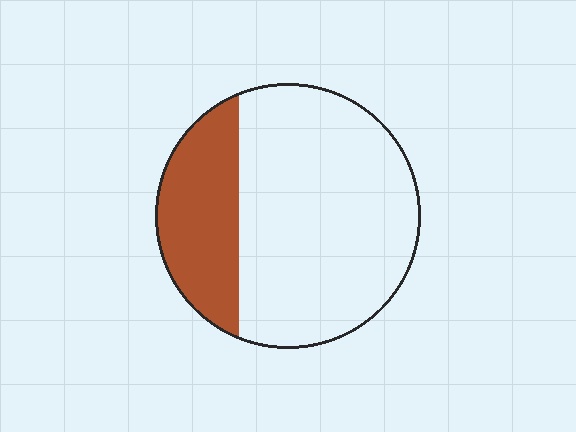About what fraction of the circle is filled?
About one quarter (1/4).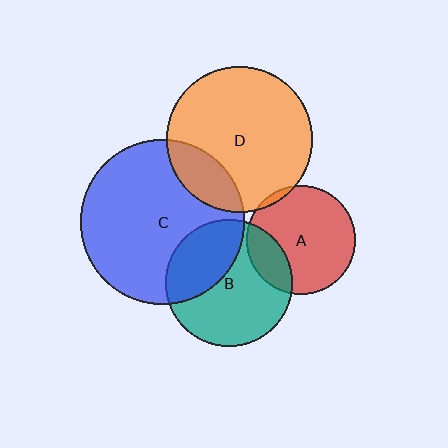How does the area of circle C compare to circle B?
Approximately 1.7 times.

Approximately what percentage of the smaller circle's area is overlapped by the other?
Approximately 35%.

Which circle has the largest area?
Circle C (blue).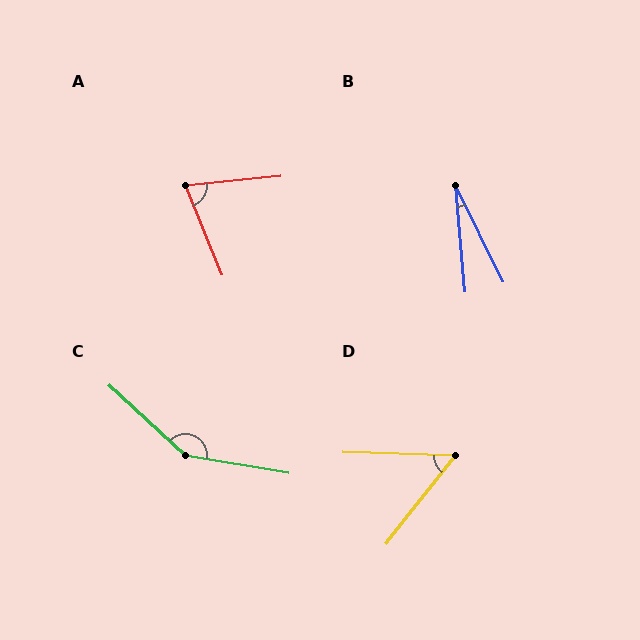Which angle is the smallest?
B, at approximately 21 degrees.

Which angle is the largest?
C, at approximately 147 degrees.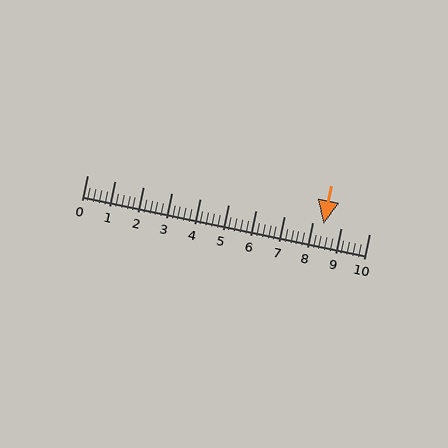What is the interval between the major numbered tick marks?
The major tick marks are spaced 1 units apart.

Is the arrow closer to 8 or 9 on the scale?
The arrow is closer to 8.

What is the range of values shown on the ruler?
The ruler shows values from 0 to 10.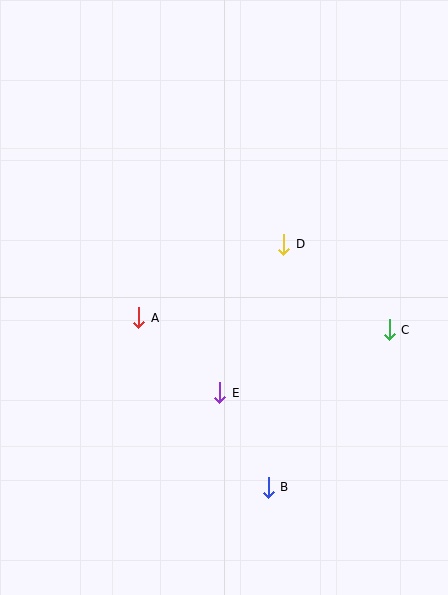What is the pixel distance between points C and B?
The distance between C and B is 199 pixels.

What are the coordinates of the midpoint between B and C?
The midpoint between B and C is at (329, 408).